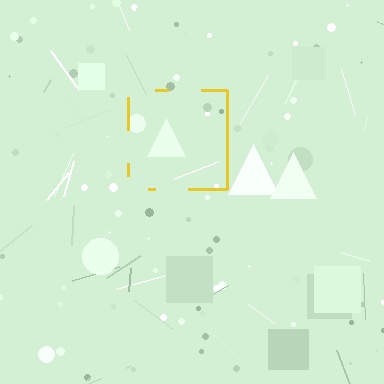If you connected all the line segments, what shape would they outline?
They would outline a square.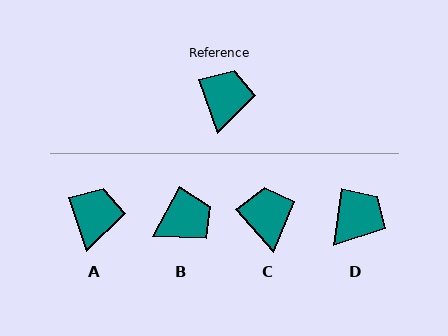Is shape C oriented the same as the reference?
No, it is off by about 23 degrees.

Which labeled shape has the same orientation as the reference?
A.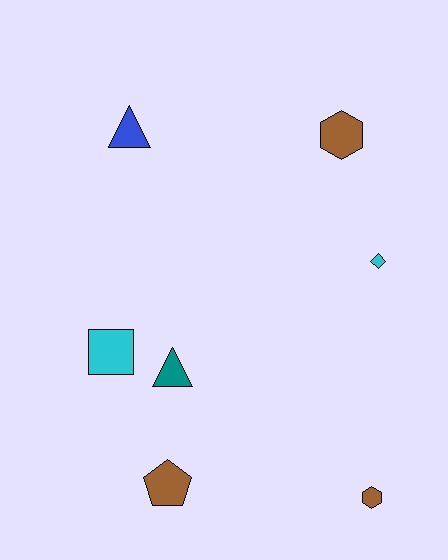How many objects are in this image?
There are 7 objects.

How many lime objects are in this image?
There are no lime objects.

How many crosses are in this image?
There are no crosses.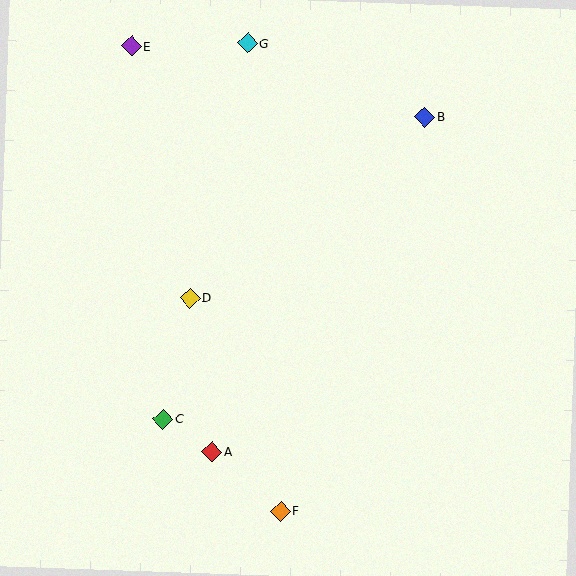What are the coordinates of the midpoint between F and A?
The midpoint between F and A is at (246, 482).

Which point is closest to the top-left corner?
Point E is closest to the top-left corner.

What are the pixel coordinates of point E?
Point E is at (132, 46).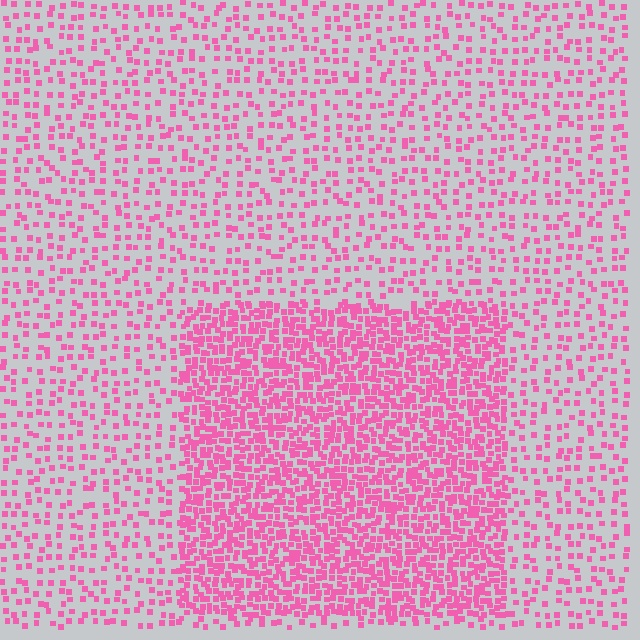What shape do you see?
I see a rectangle.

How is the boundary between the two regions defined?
The boundary is defined by a change in element density (approximately 2.6x ratio). All elements are the same color, size, and shape.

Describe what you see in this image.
The image contains small pink elements arranged at two different densities. A rectangle-shaped region is visible where the elements are more densely packed than the surrounding area.